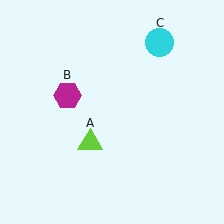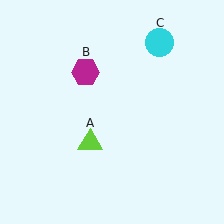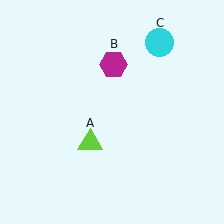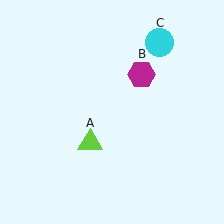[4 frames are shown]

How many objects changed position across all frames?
1 object changed position: magenta hexagon (object B).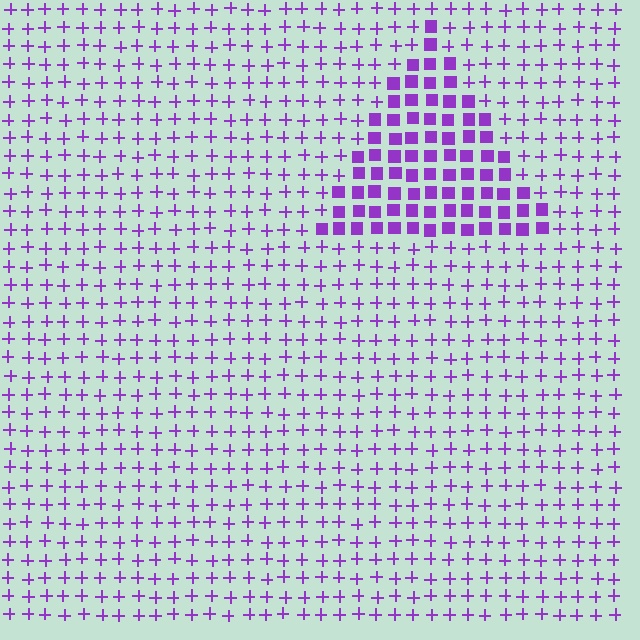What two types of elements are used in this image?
The image uses squares inside the triangle region and plus signs outside it.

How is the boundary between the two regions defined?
The boundary is defined by a change in element shape: squares inside vs. plus signs outside. All elements share the same color and spacing.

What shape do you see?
I see a triangle.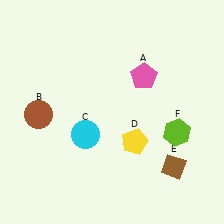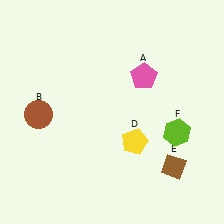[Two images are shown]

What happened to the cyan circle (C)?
The cyan circle (C) was removed in Image 2. It was in the bottom-left area of Image 1.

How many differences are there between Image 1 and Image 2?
There is 1 difference between the two images.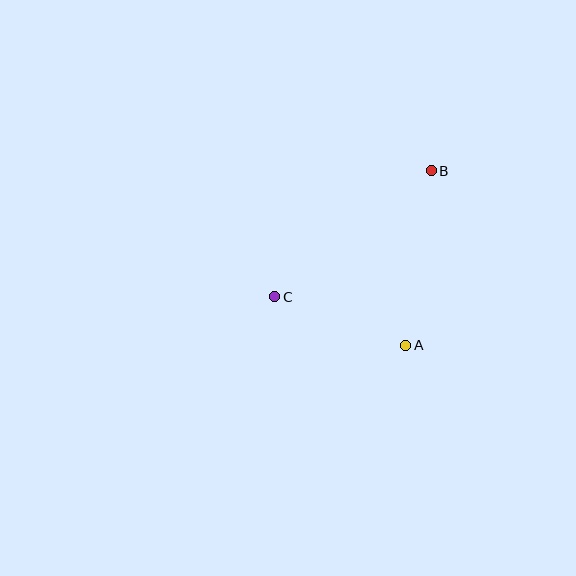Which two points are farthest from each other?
Points B and C are farthest from each other.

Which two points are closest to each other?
Points A and C are closest to each other.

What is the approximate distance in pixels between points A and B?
The distance between A and B is approximately 176 pixels.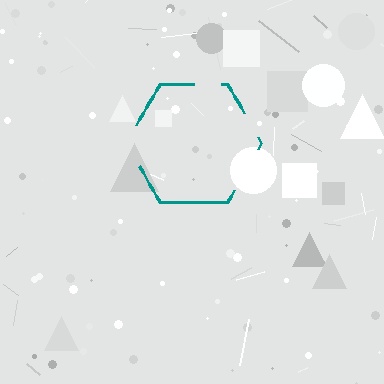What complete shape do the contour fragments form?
The contour fragments form a hexagon.